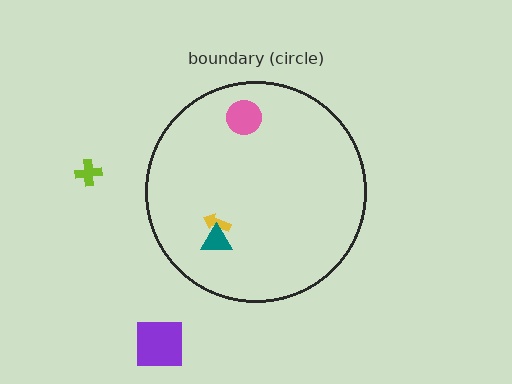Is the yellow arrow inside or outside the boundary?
Inside.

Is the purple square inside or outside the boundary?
Outside.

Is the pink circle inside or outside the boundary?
Inside.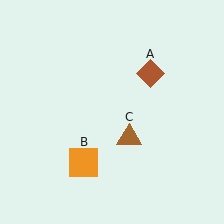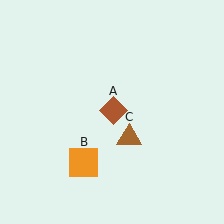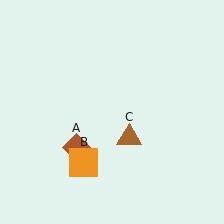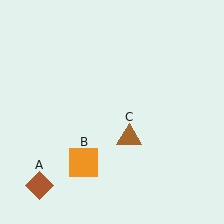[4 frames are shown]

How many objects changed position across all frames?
1 object changed position: brown diamond (object A).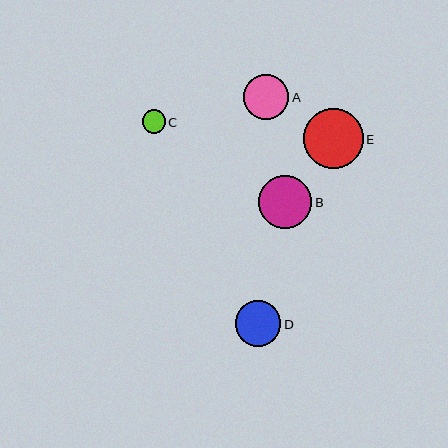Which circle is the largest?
Circle E is the largest with a size of approximately 60 pixels.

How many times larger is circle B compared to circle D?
Circle B is approximately 1.2 times the size of circle D.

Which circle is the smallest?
Circle C is the smallest with a size of approximately 23 pixels.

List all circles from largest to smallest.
From largest to smallest: E, B, D, A, C.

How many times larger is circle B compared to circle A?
Circle B is approximately 1.2 times the size of circle A.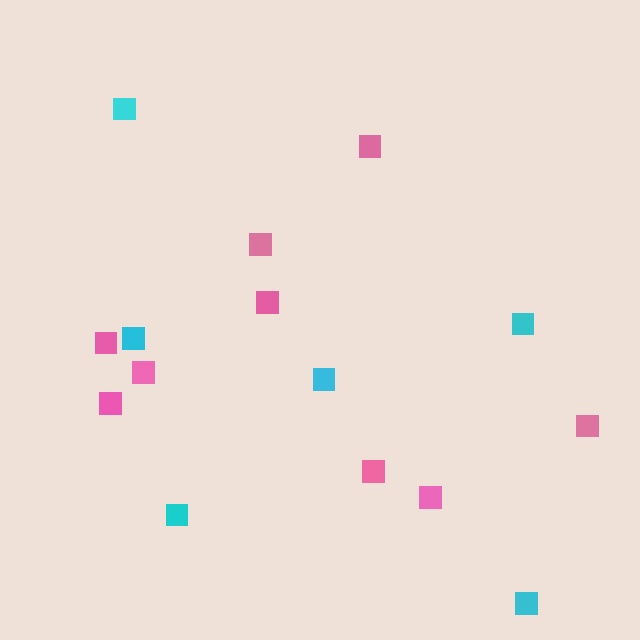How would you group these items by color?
There are 2 groups: one group of cyan squares (6) and one group of pink squares (9).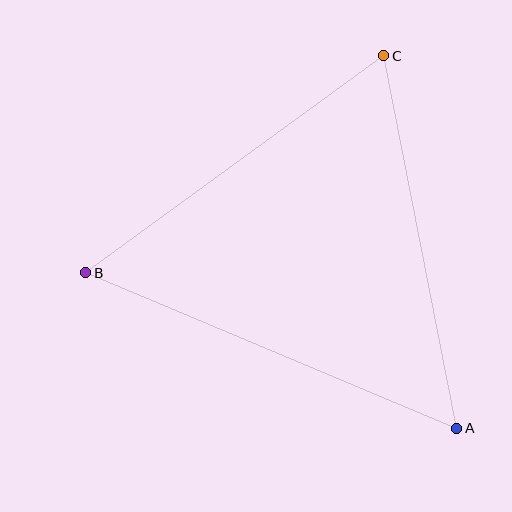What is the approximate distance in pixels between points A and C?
The distance between A and C is approximately 380 pixels.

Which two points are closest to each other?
Points B and C are closest to each other.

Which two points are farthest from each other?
Points A and B are farthest from each other.